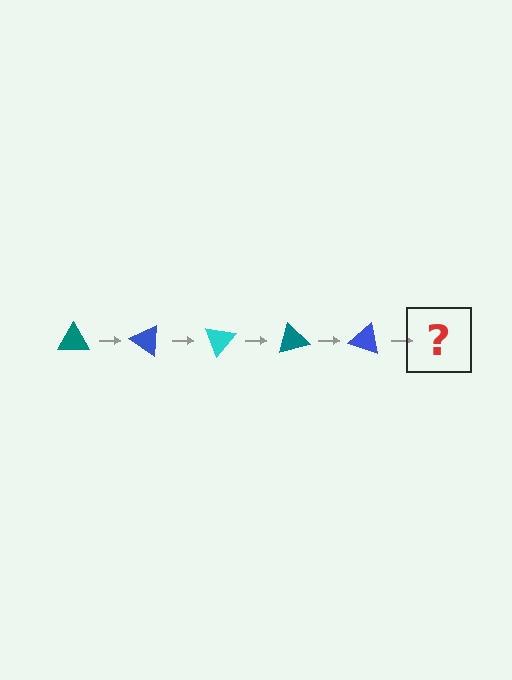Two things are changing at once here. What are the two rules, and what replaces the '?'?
The two rules are that it rotates 35 degrees each step and the color cycles through teal, blue, and cyan. The '?' should be a cyan triangle, rotated 175 degrees from the start.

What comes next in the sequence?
The next element should be a cyan triangle, rotated 175 degrees from the start.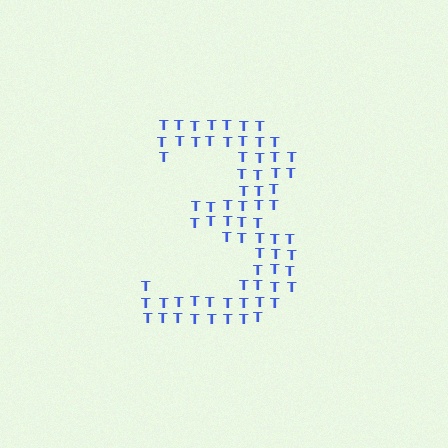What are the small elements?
The small elements are letter T's.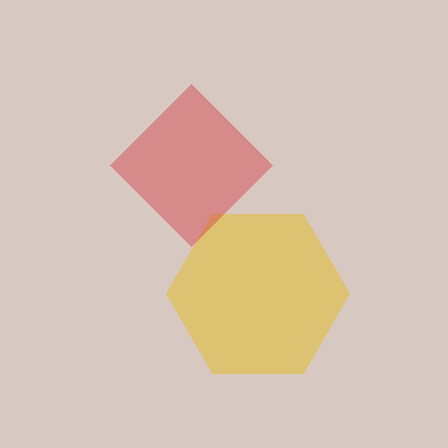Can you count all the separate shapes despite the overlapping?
Yes, there are 2 separate shapes.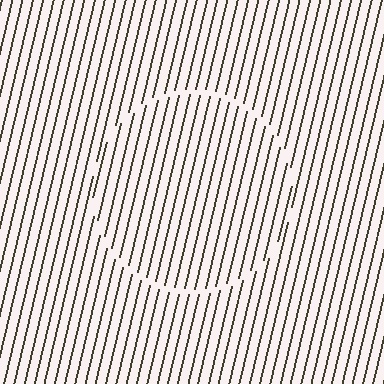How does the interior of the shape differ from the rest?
The interior of the shape contains the same grating, shifted by half a period — the contour is defined by the phase discontinuity where line-ends from the inner and outer gratings abut.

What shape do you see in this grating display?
An illusory circle. The interior of the shape contains the same grating, shifted by half a period — the contour is defined by the phase discontinuity where line-ends from the inner and outer gratings abut.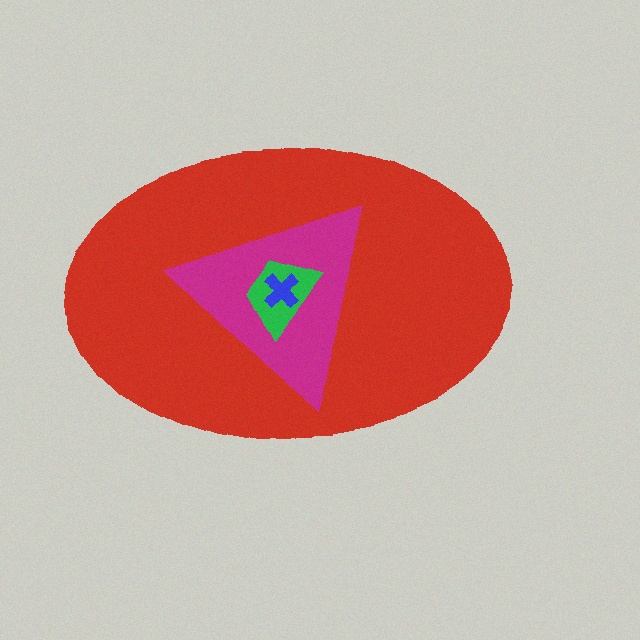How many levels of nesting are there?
4.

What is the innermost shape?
The blue cross.